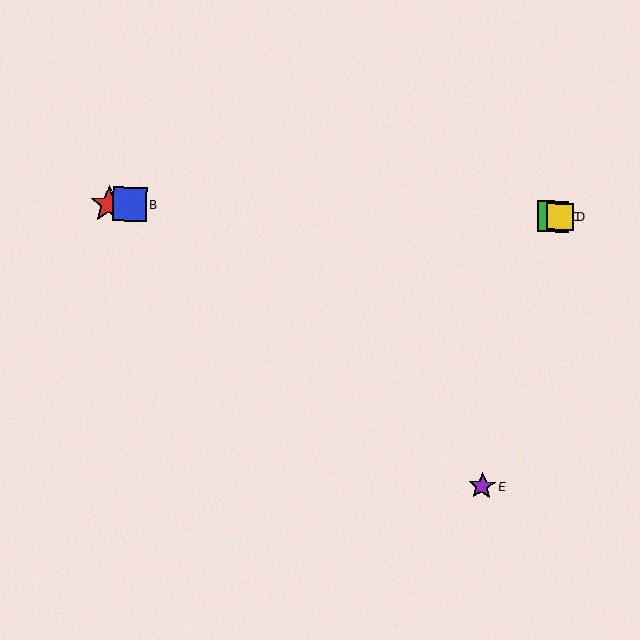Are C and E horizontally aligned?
No, C is at y≈216 and E is at y≈486.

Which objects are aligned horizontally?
Objects A, B, C, D are aligned horizontally.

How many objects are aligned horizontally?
4 objects (A, B, C, D) are aligned horizontally.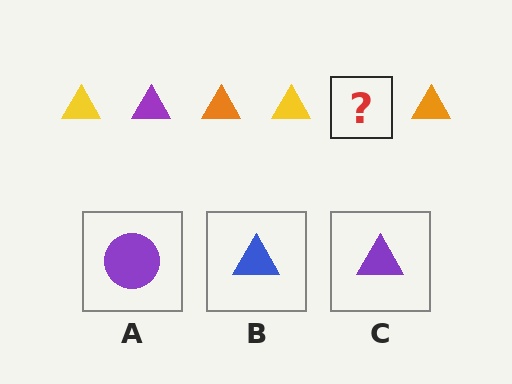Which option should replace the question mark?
Option C.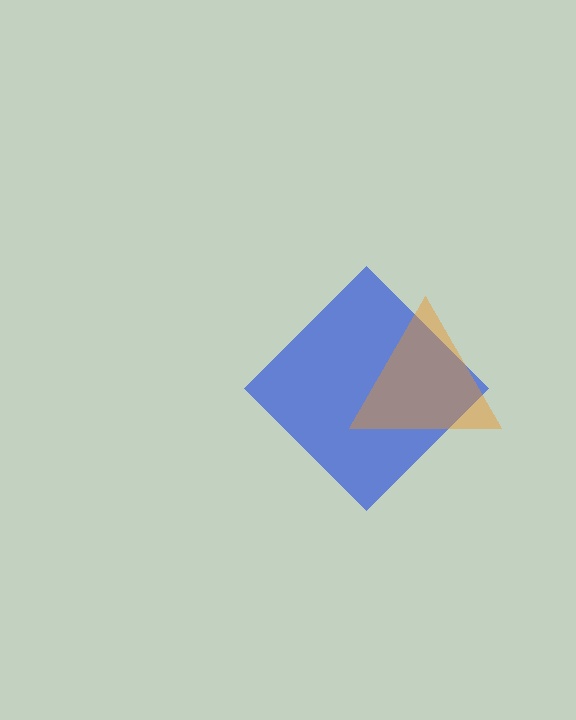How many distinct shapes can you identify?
There are 2 distinct shapes: a blue diamond, an orange triangle.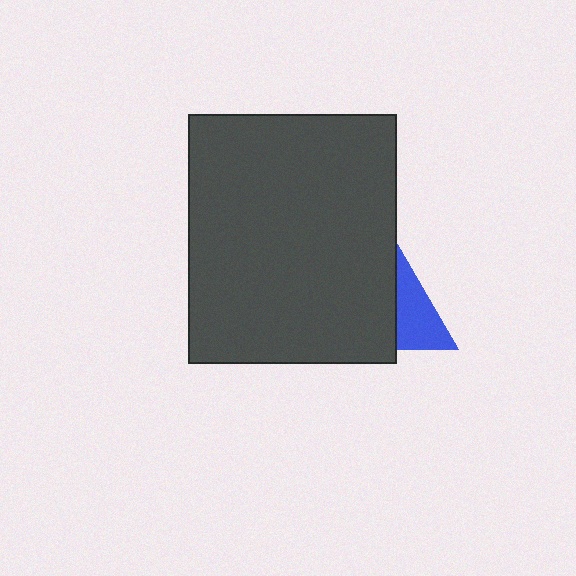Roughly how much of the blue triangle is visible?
A small part of it is visible (roughly 44%).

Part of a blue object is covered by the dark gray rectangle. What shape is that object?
It is a triangle.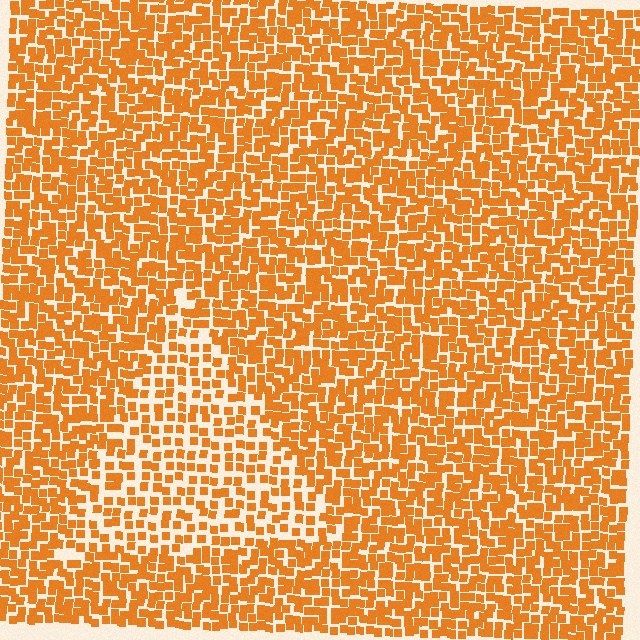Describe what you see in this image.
The image contains small orange elements arranged at two different densities. A triangle-shaped region is visible where the elements are less densely packed than the surrounding area.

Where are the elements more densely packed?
The elements are more densely packed outside the triangle boundary.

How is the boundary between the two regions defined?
The boundary is defined by a change in element density (approximately 1.7x ratio). All elements are the same color, size, and shape.